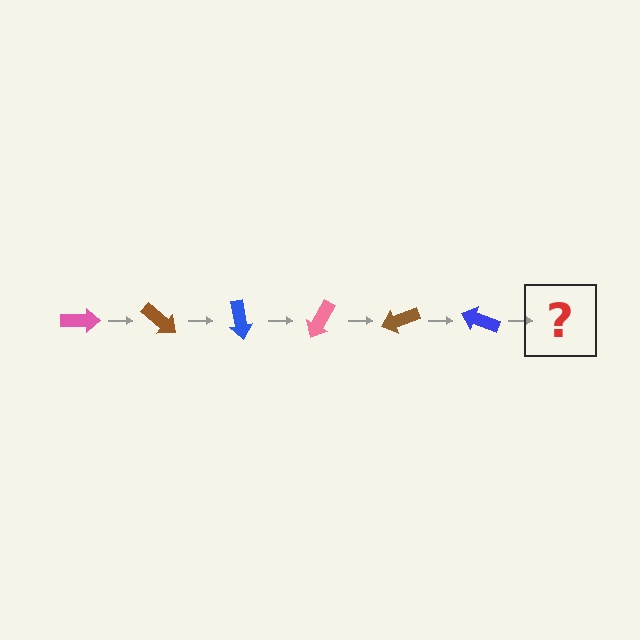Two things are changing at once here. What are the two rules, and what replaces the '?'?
The two rules are that it rotates 40 degrees each step and the color cycles through pink, brown, and blue. The '?' should be a pink arrow, rotated 240 degrees from the start.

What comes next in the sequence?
The next element should be a pink arrow, rotated 240 degrees from the start.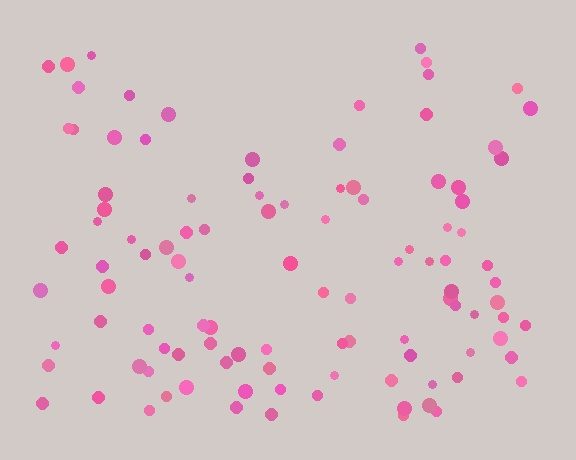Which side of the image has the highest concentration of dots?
The bottom.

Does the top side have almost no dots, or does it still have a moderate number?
Still a moderate number, just noticeably fewer than the bottom.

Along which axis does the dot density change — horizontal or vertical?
Vertical.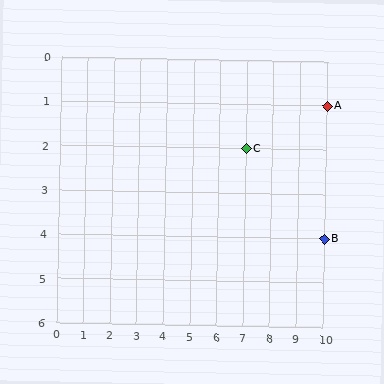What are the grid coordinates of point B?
Point B is at grid coordinates (10, 4).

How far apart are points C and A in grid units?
Points C and A are 3 columns and 1 row apart (about 3.2 grid units diagonally).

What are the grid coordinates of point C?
Point C is at grid coordinates (7, 2).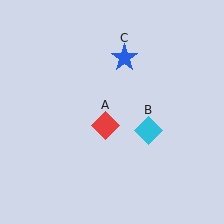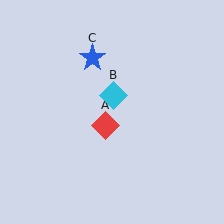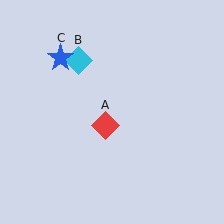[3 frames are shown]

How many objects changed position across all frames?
2 objects changed position: cyan diamond (object B), blue star (object C).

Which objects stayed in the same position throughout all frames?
Red diamond (object A) remained stationary.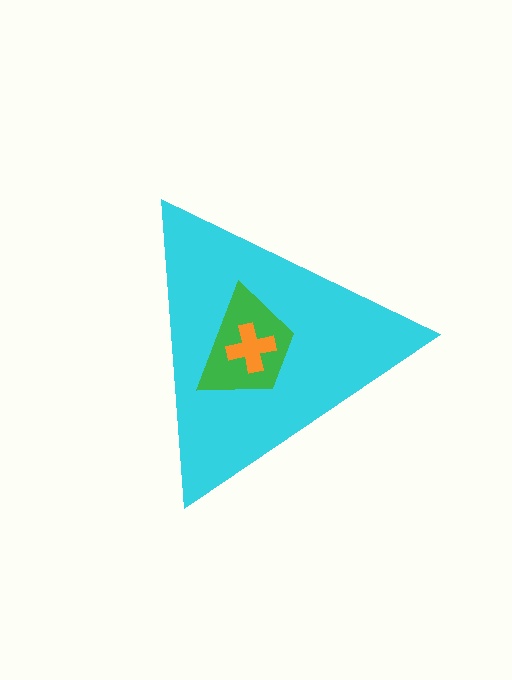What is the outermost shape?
The cyan triangle.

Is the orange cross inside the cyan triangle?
Yes.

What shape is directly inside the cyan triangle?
The green trapezoid.